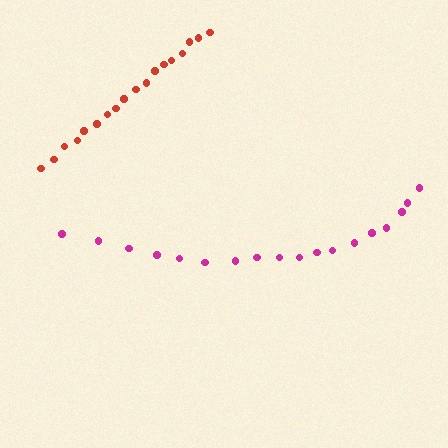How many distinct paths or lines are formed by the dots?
There are 2 distinct paths.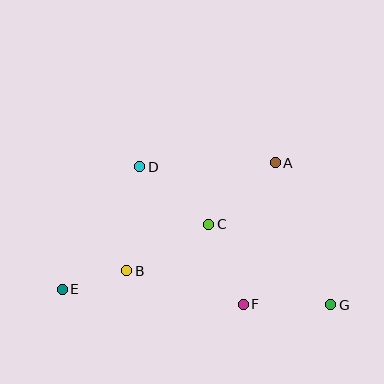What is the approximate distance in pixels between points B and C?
The distance between B and C is approximately 94 pixels.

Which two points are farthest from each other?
Points E and G are farthest from each other.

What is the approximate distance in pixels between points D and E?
The distance between D and E is approximately 145 pixels.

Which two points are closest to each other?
Points B and E are closest to each other.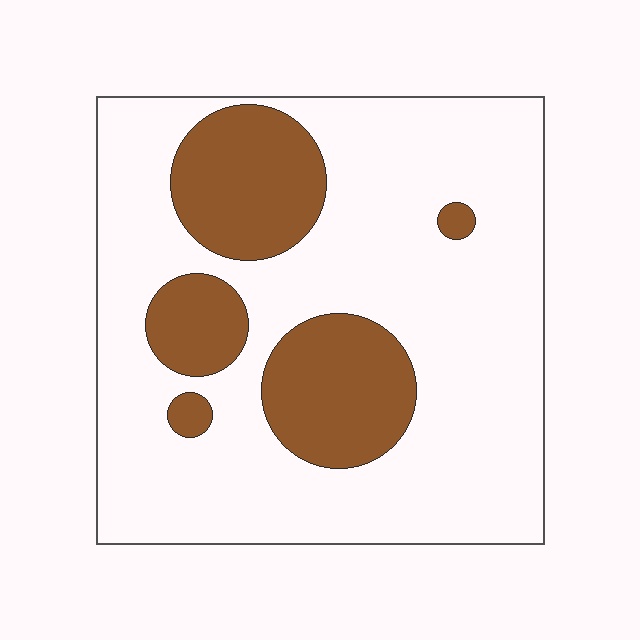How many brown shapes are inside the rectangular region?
5.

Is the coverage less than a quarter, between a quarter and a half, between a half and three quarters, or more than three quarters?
Less than a quarter.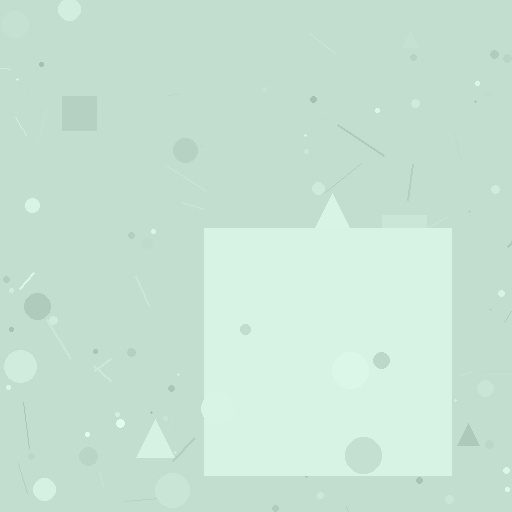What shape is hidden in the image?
A square is hidden in the image.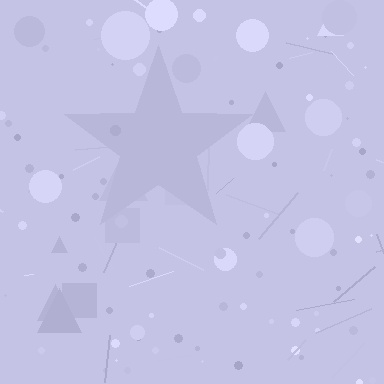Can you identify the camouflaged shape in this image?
The camouflaged shape is a star.